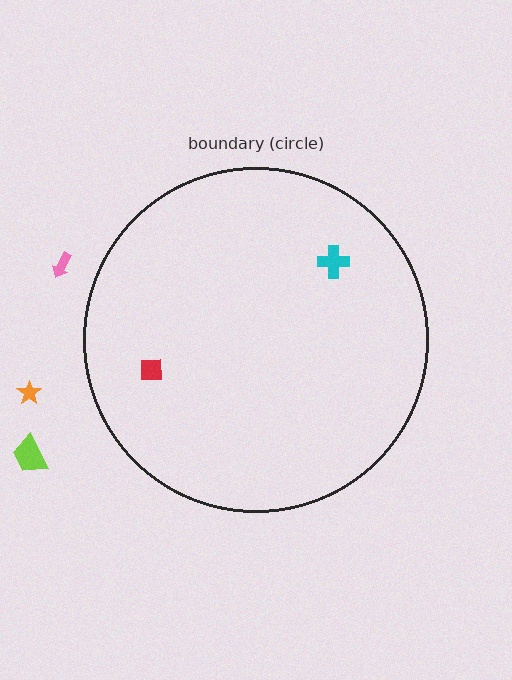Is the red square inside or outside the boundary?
Inside.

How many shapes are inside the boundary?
2 inside, 3 outside.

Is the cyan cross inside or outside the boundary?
Inside.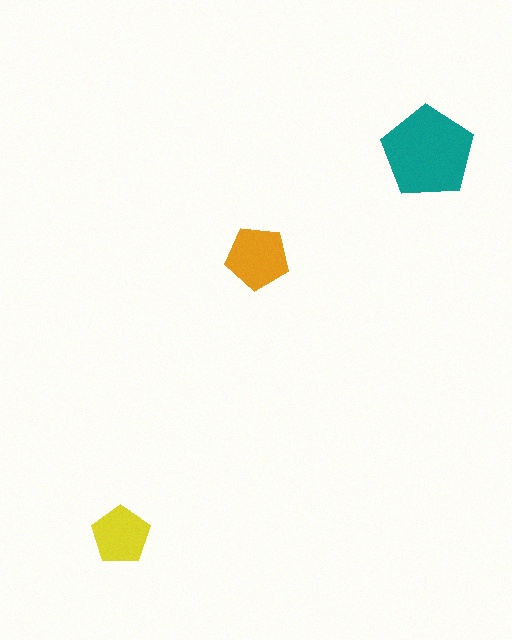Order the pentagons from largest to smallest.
the teal one, the orange one, the yellow one.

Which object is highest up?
The teal pentagon is topmost.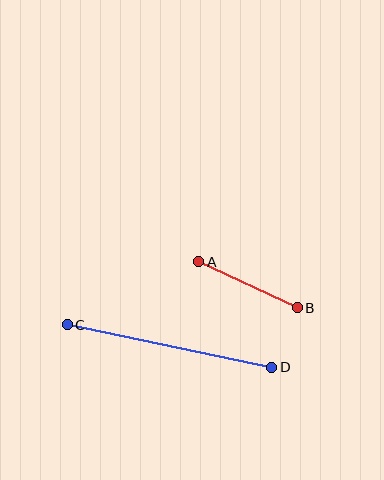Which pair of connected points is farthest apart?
Points C and D are farthest apart.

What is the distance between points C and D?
The distance is approximately 209 pixels.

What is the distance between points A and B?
The distance is approximately 109 pixels.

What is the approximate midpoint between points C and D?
The midpoint is at approximately (169, 346) pixels.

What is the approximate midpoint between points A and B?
The midpoint is at approximately (248, 285) pixels.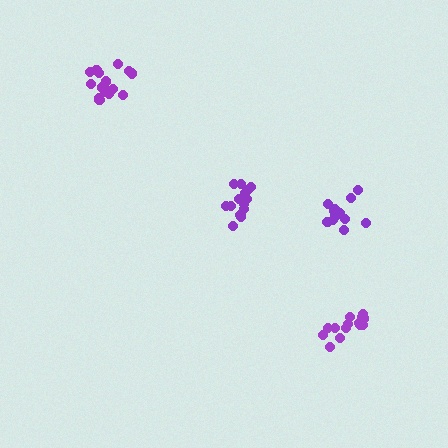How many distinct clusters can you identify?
There are 4 distinct clusters.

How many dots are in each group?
Group 1: 16 dots, Group 2: 12 dots, Group 3: 14 dots, Group 4: 14 dots (56 total).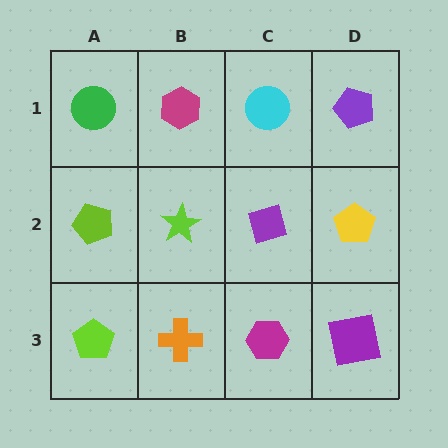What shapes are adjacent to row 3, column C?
A purple diamond (row 2, column C), an orange cross (row 3, column B), a purple square (row 3, column D).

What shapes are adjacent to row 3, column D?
A yellow pentagon (row 2, column D), a magenta hexagon (row 3, column C).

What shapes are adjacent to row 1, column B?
A lime star (row 2, column B), a green circle (row 1, column A), a cyan circle (row 1, column C).